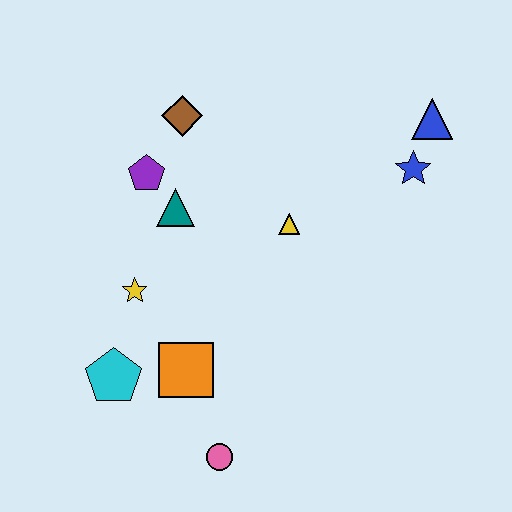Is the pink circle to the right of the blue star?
No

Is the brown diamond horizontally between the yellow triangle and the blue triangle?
No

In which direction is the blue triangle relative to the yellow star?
The blue triangle is to the right of the yellow star.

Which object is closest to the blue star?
The blue triangle is closest to the blue star.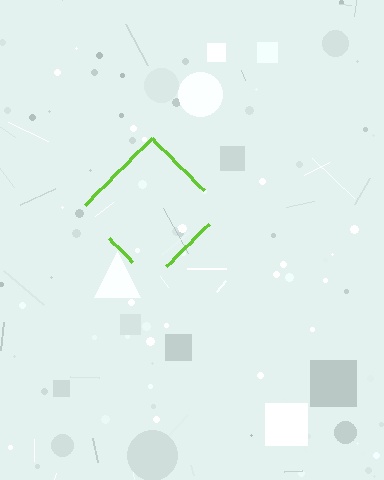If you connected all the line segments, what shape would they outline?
They would outline a diamond.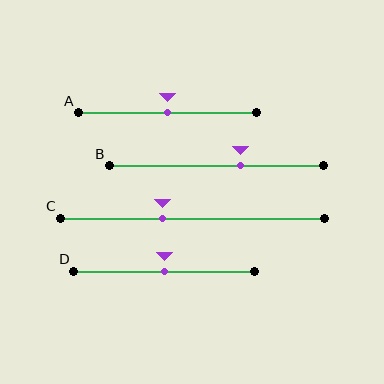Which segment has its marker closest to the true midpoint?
Segment A has its marker closest to the true midpoint.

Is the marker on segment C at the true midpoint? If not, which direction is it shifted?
No, the marker on segment C is shifted to the left by about 11% of the segment length.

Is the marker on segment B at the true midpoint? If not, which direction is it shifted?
No, the marker on segment B is shifted to the right by about 11% of the segment length.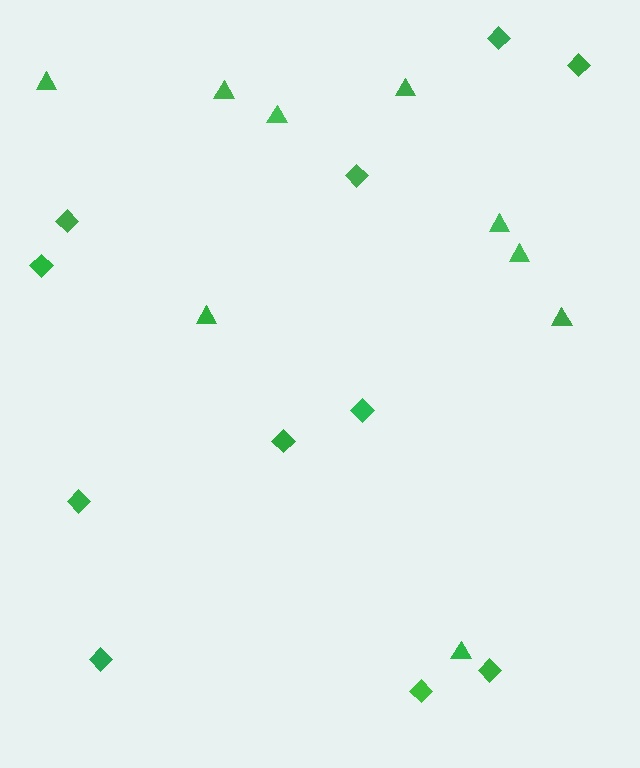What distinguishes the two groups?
There are 2 groups: one group of diamonds (11) and one group of triangles (9).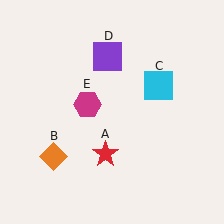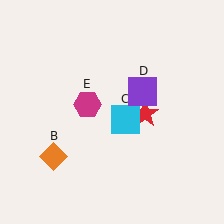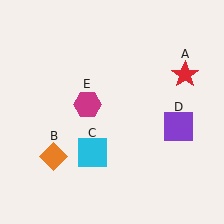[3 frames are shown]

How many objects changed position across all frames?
3 objects changed position: red star (object A), cyan square (object C), purple square (object D).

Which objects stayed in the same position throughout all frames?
Orange diamond (object B) and magenta hexagon (object E) remained stationary.